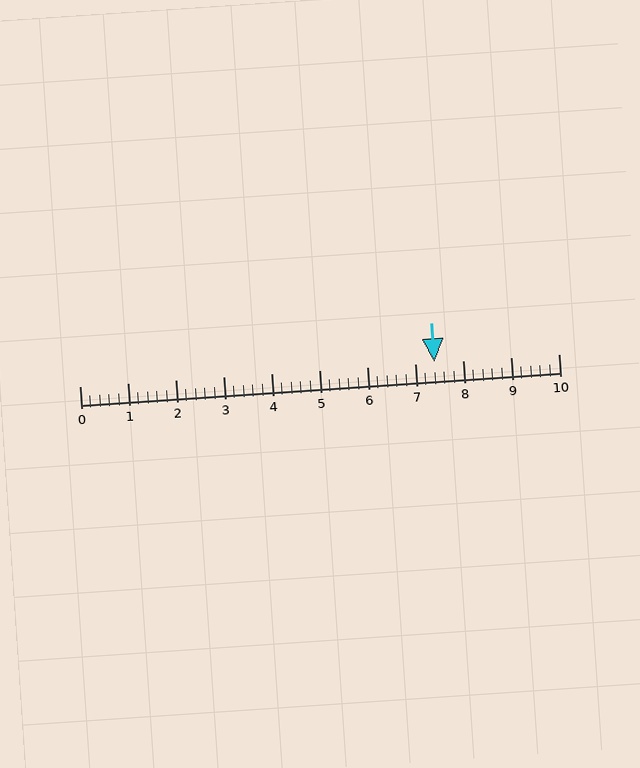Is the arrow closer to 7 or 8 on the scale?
The arrow is closer to 7.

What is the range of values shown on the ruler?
The ruler shows values from 0 to 10.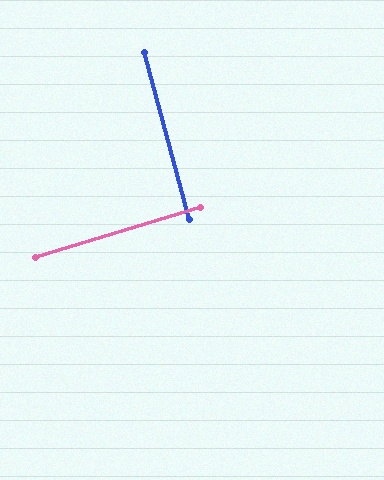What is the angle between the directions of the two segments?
Approximately 88 degrees.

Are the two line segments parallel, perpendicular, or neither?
Perpendicular — they meet at approximately 88°.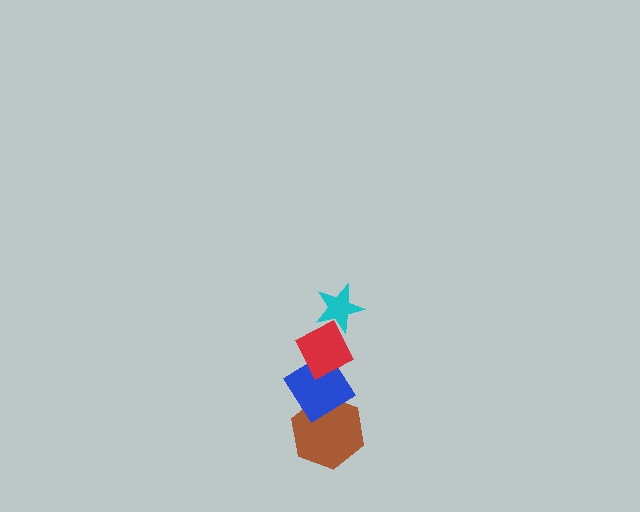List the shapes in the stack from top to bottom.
From top to bottom: the cyan star, the red diamond, the blue diamond, the brown hexagon.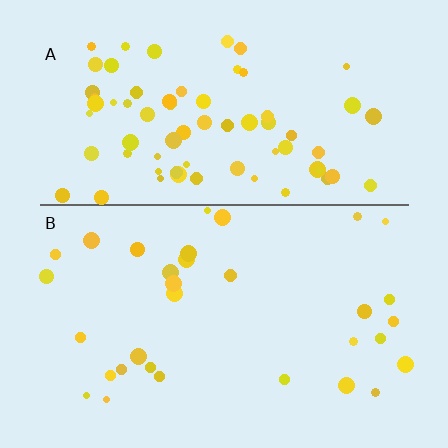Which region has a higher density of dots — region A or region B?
A (the top).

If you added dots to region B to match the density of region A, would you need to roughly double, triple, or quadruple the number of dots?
Approximately double.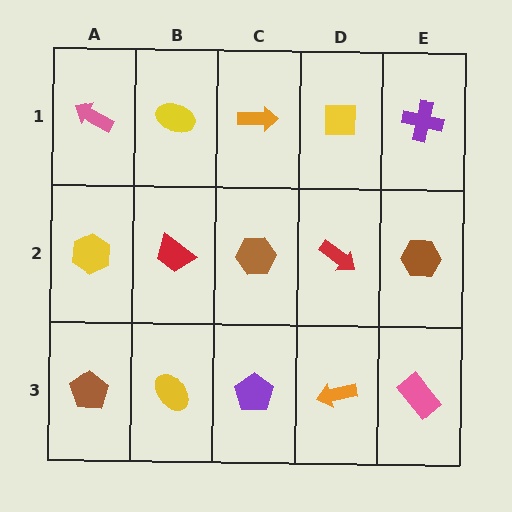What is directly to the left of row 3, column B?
A brown pentagon.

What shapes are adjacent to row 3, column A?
A yellow hexagon (row 2, column A), a yellow ellipse (row 3, column B).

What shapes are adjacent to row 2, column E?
A purple cross (row 1, column E), a pink rectangle (row 3, column E), a red arrow (row 2, column D).